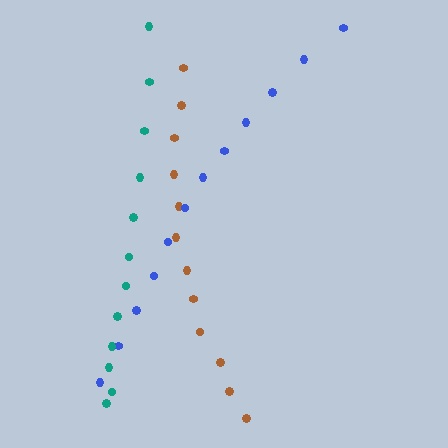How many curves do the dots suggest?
There are 3 distinct paths.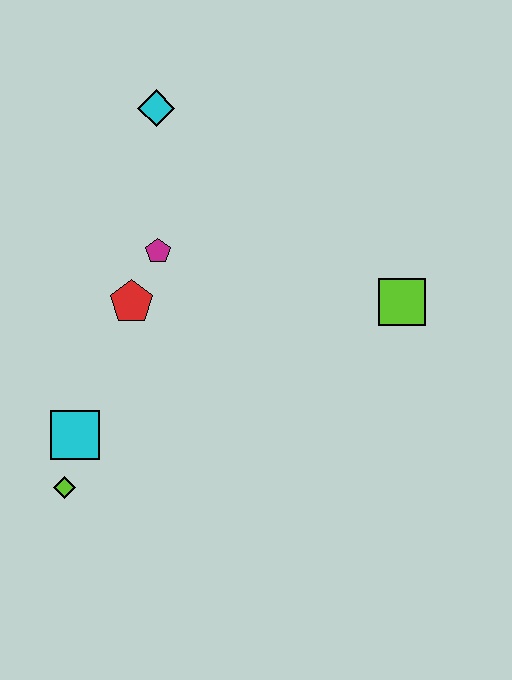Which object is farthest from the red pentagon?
The lime square is farthest from the red pentagon.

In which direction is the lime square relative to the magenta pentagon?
The lime square is to the right of the magenta pentagon.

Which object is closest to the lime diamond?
The cyan square is closest to the lime diamond.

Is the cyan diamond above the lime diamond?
Yes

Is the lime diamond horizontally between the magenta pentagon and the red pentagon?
No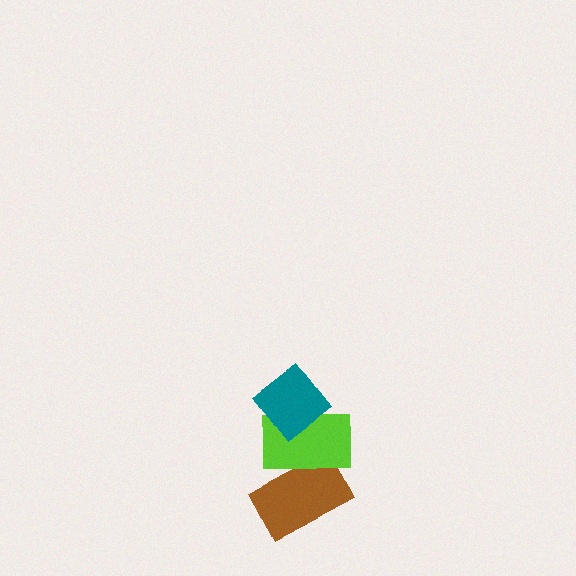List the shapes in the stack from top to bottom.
From top to bottom: the teal diamond, the lime rectangle, the brown rectangle.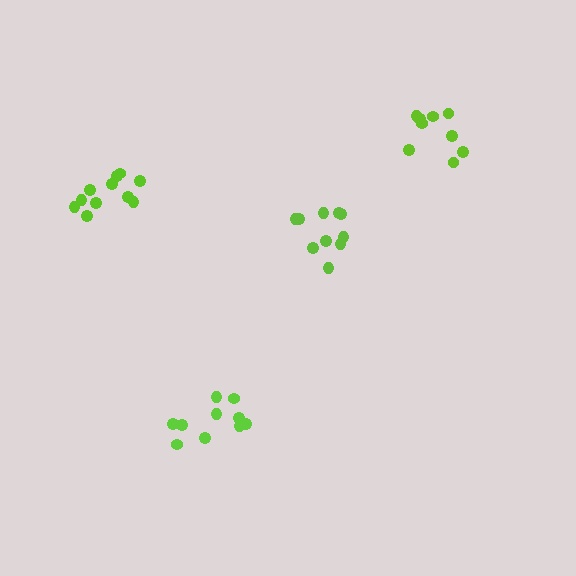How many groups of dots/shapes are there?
There are 4 groups.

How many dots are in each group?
Group 1: 10 dots, Group 2: 11 dots, Group 3: 10 dots, Group 4: 9 dots (40 total).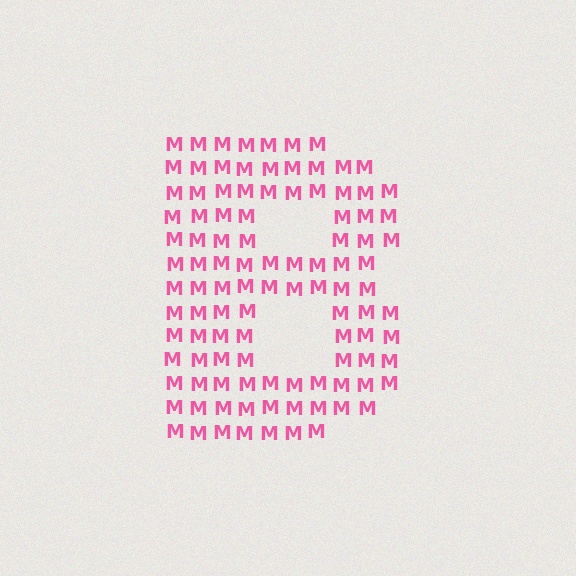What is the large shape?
The large shape is the letter B.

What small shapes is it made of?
It is made of small letter M's.